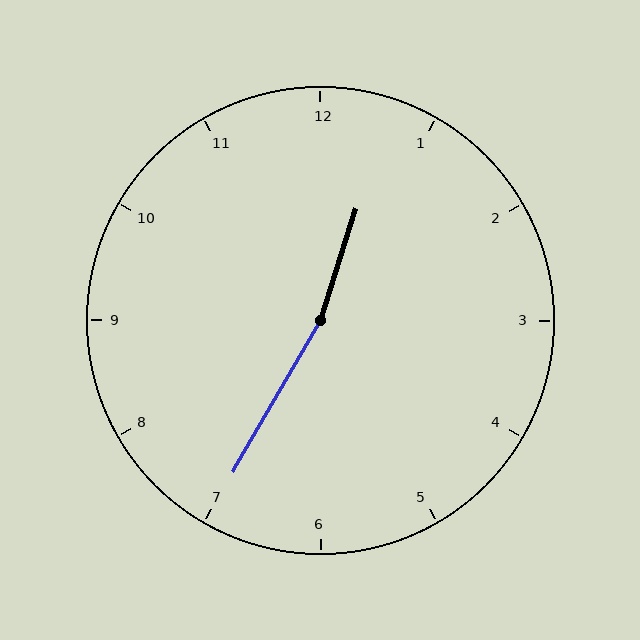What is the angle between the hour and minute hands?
Approximately 168 degrees.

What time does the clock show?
12:35.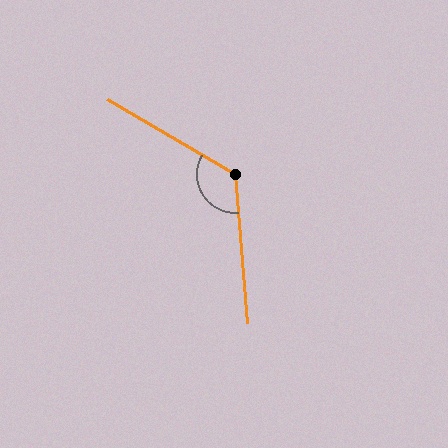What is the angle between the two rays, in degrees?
Approximately 125 degrees.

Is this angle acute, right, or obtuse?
It is obtuse.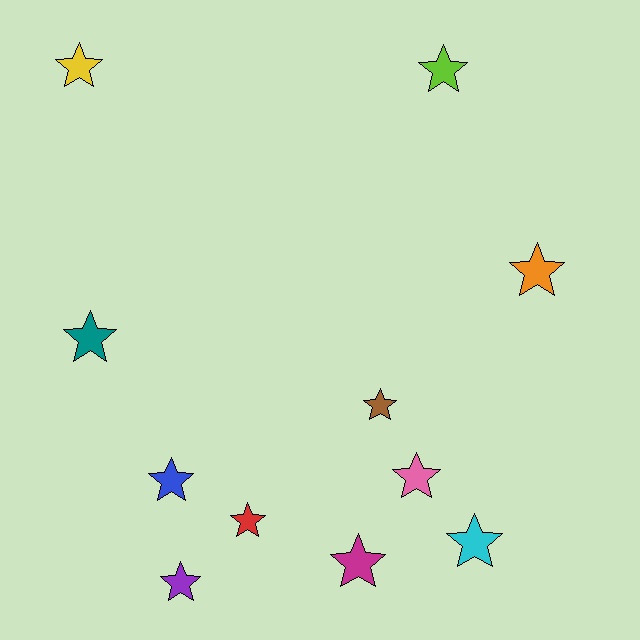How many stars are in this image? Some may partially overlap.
There are 11 stars.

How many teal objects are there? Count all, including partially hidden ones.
There is 1 teal object.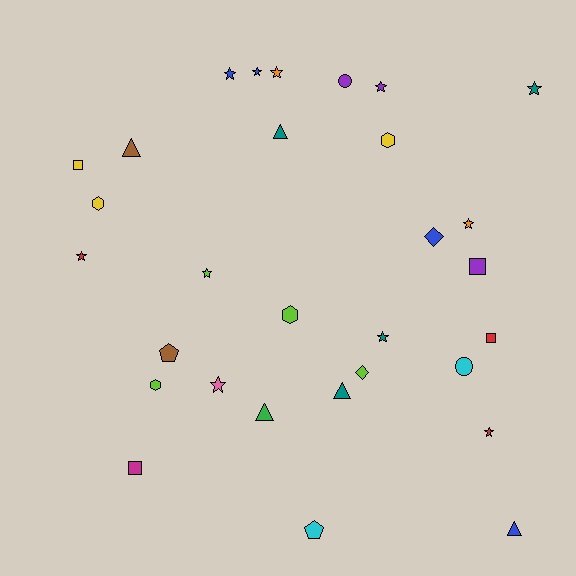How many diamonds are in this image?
There are 2 diamonds.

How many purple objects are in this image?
There are 3 purple objects.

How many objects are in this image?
There are 30 objects.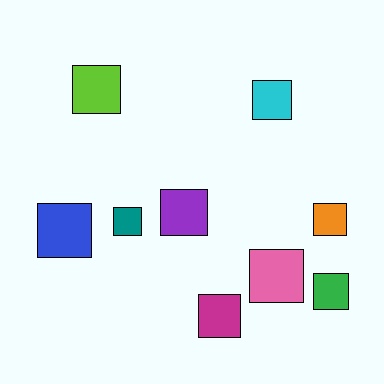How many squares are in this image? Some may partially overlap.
There are 9 squares.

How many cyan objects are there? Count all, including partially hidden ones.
There is 1 cyan object.